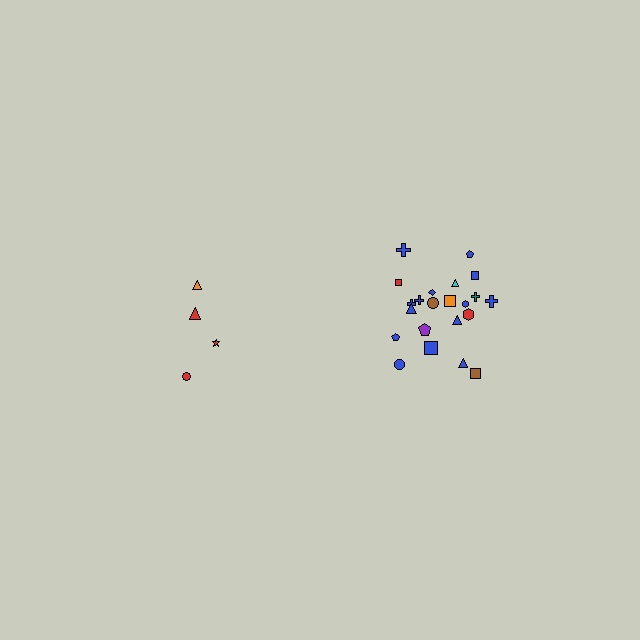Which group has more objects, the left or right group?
The right group.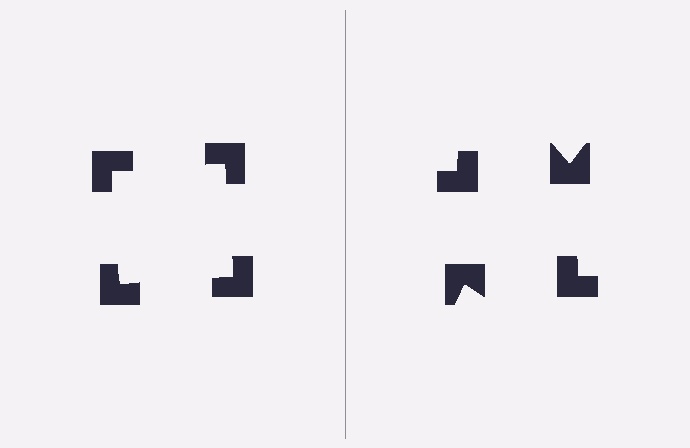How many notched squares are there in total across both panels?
8 — 4 on each side.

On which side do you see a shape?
An illusory square appears on the left side. On the right side the wedge cuts are rotated, so no coherent shape forms.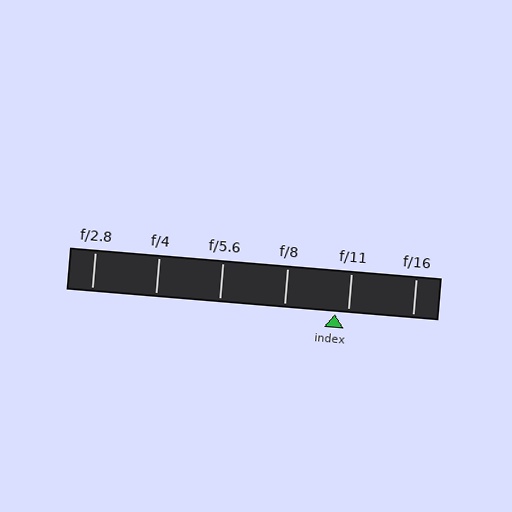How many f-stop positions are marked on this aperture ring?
There are 6 f-stop positions marked.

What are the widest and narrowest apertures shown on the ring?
The widest aperture shown is f/2.8 and the narrowest is f/16.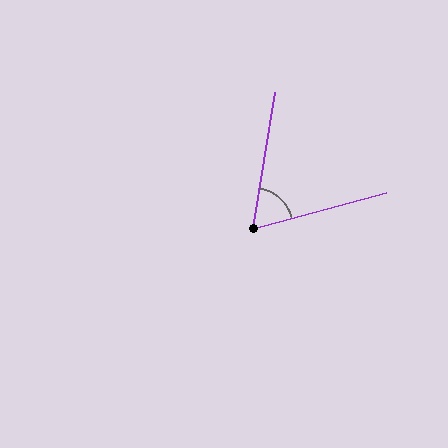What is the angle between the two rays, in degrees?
Approximately 66 degrees.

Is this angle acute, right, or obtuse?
It is acute.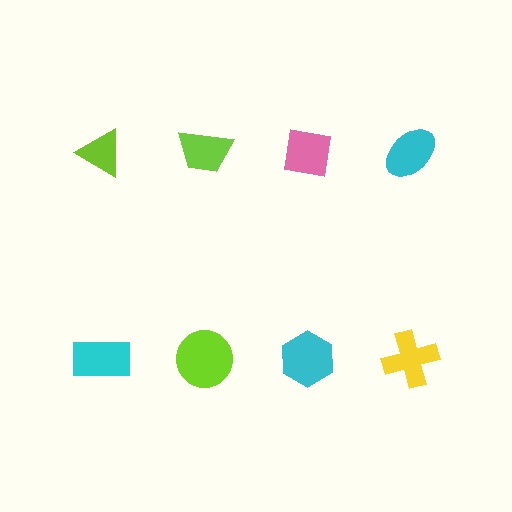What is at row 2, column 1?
A cyan rectangle.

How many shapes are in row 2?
4 shapes.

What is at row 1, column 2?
A lime trapezoid.